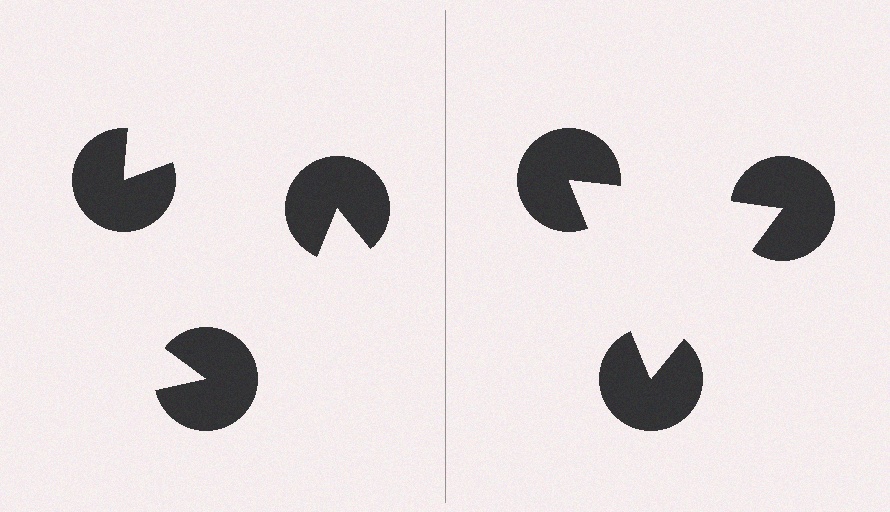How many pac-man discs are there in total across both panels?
6 — 3 on each side.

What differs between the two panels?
The pac-man discs are positioned identically on both sides; only the wedge orientations differ. On the right they align to a triangle; on the left they are misaligned.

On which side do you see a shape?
An illusory triangle appears on the right side. On the left side the wedge cuts are rotated, so no coherent shape forms.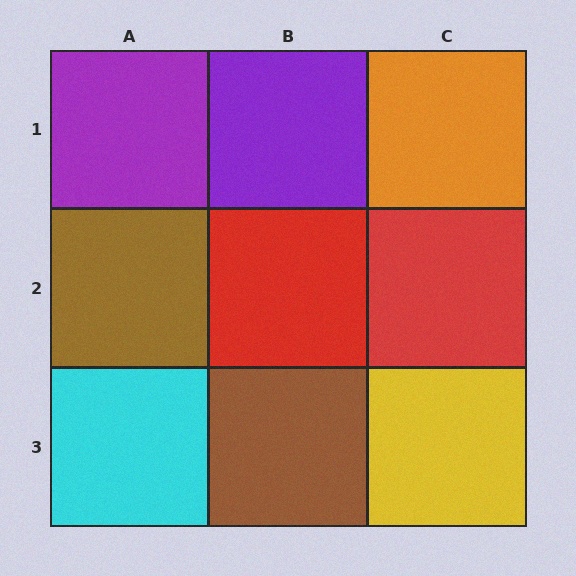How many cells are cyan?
1 cell is cyan.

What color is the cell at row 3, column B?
Brown.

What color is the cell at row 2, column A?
Brown.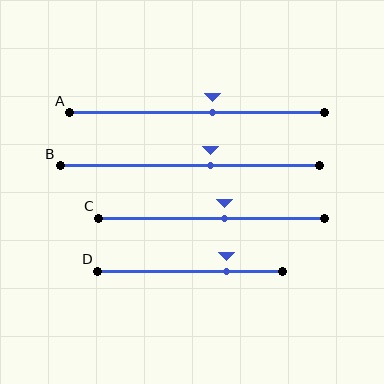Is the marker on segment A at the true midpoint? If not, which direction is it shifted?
No, the marker on segment A is shifted to the right by about 6% of the segment length.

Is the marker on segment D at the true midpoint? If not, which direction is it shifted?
No, the marker on segment D is shifted to the right by about 20% of the segment length.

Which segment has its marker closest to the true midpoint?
Segment C has its marker closest to the true midpoint.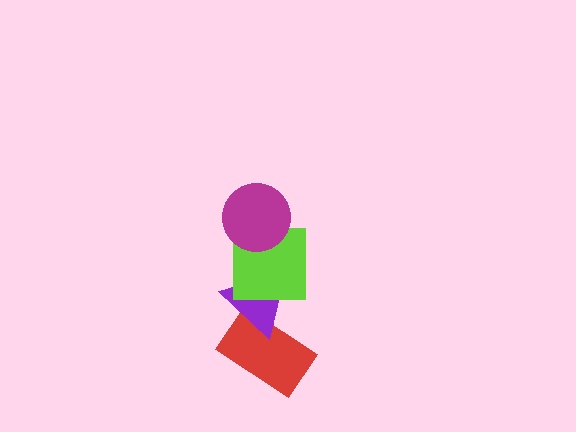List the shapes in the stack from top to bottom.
From top to bottom: the magenta circle, the lime square, the purple triangle, the red rectangle.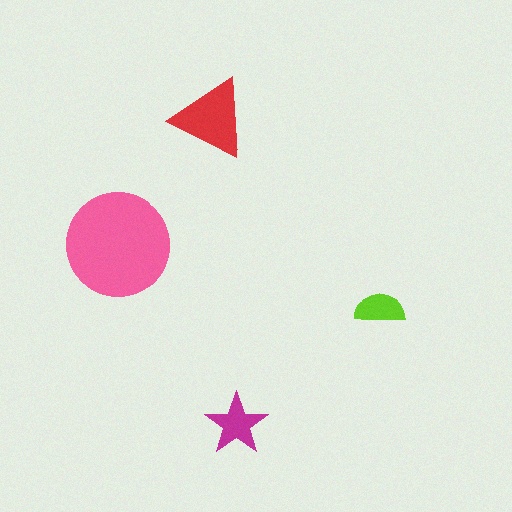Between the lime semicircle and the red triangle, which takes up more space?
The red triangle.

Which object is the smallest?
The lime semicircle.